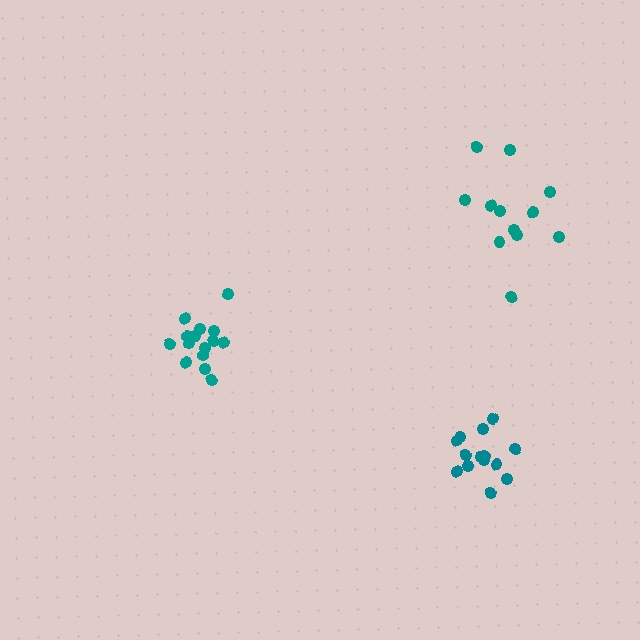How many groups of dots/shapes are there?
There are 3 groups.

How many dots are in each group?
Group 1: 15 dots, Group 2: 12 dots, Group 3: 14 dots (41 total).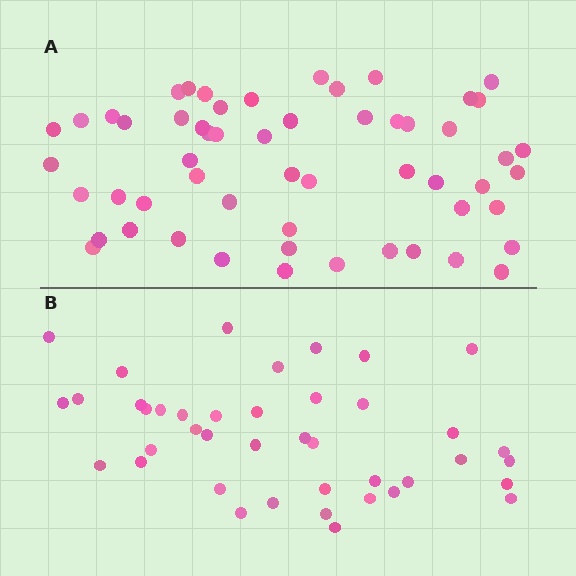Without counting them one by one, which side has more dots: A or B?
Region A (the top region) has more dots.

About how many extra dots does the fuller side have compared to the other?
Region A has approximately 15 more dots than region B.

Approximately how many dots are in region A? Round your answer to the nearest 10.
About 60 dots. (The exact count is 56, which rounds to 60.)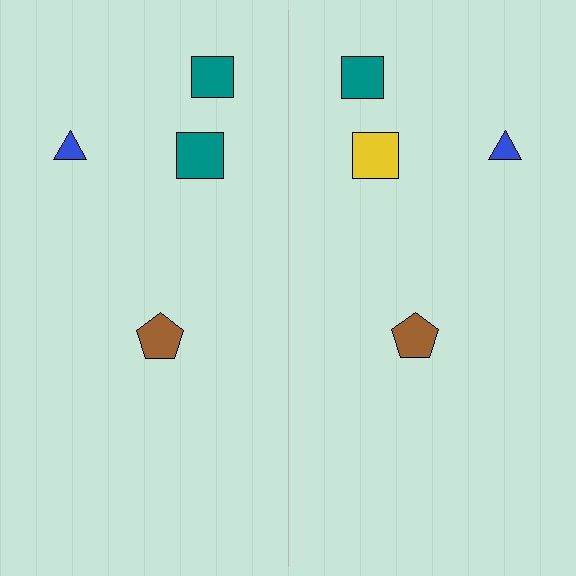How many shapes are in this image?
There are 8 shapes in this image.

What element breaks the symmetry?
The yellow square on the right side breaks the symmetry — its mirror counterpart is teal.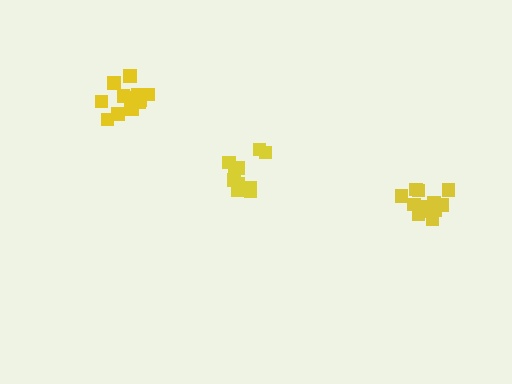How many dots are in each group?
Group 1: 16 dots, Group 2: 11 dots, Group 3: 13 dots (40 total).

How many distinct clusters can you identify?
There are 3 distinct clusters.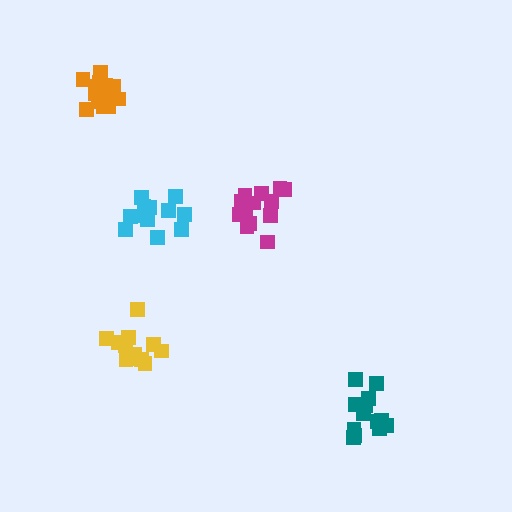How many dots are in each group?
Group 1: 13 dots, Group 2: 14 dots, Group 3: 14 dots, Group 4: 13 dots, Group 5: 18 dots (72 total).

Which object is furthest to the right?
The teal cluster is rightmost.